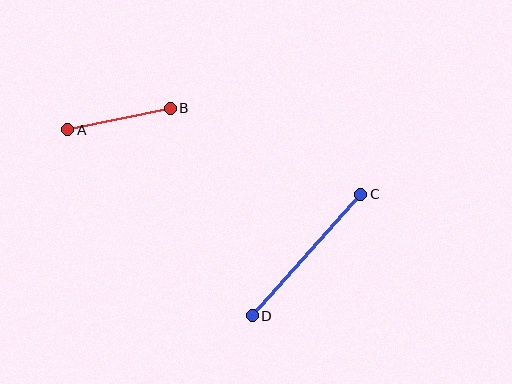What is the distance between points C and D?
The distance is approximately 163 pixels.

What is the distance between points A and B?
The distance is approximately 105 pixels.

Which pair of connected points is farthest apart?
Points C and D are farthest apart.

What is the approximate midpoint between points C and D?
The midpoint is at approximately (307, 255) pixels.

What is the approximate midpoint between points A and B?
The midpoint is at approximately (119, 119) pixels.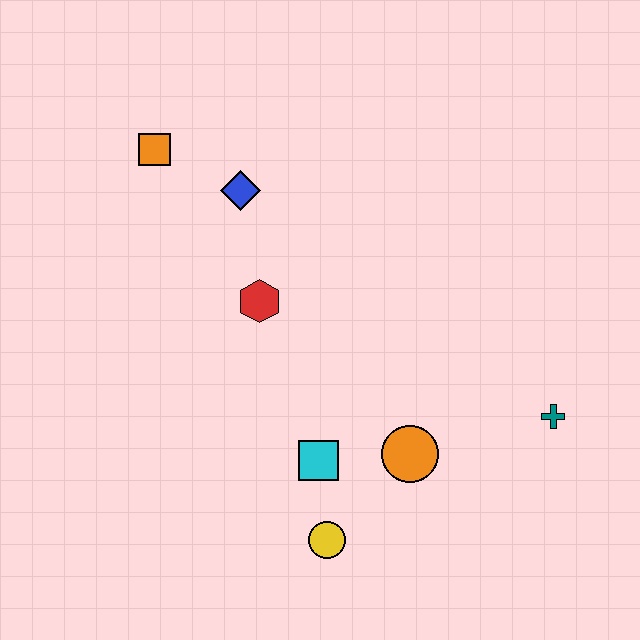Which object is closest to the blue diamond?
The orange square is closest to the blue diamond.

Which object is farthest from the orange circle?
The orange square is farthest from the orange circle.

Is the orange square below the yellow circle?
No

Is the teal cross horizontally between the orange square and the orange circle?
No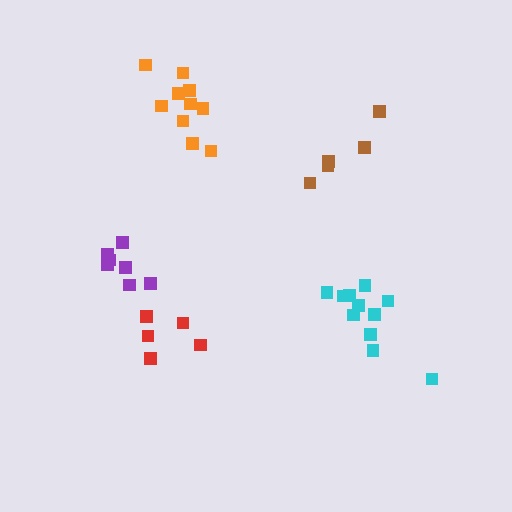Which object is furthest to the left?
The purple cluster is leftmost.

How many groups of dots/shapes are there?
There are 5 groups.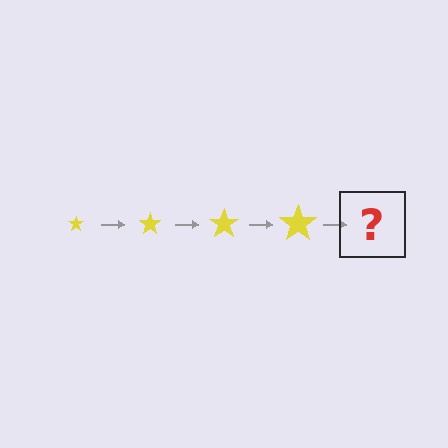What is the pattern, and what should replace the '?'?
The pattern is that the star gets progressively larger each step. The '?' should be a yellow star, larger than the previous one.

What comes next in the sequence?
The next element should be a yellow star, larger than the previous one.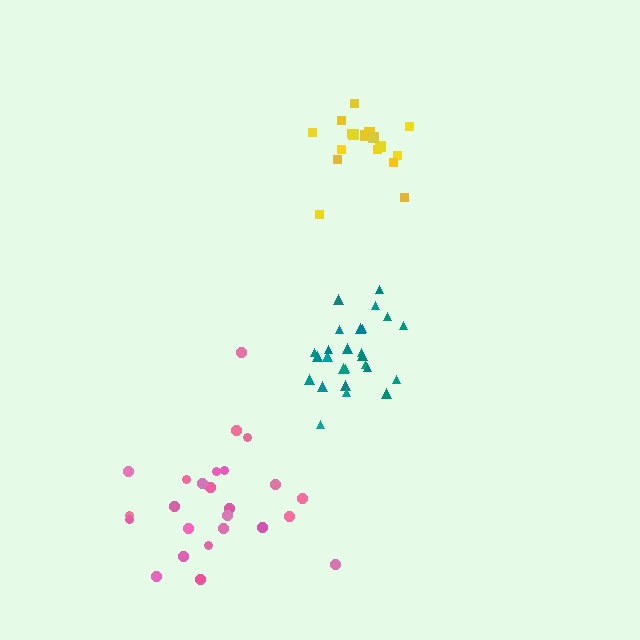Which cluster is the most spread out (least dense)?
Pink.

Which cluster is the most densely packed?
Teal.